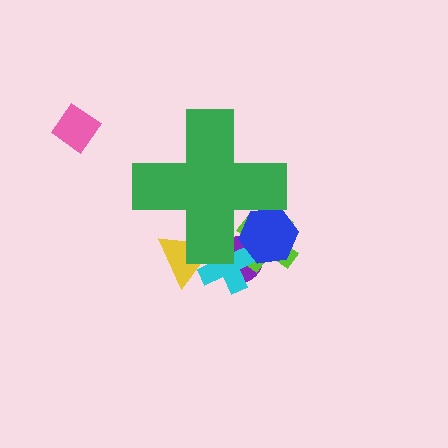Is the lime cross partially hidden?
Yes, the lime cross is partially hidden behind the green cross.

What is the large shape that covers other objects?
A green cross.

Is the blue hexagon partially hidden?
Yes, the blue hexagon is partially hidden behind the green cross.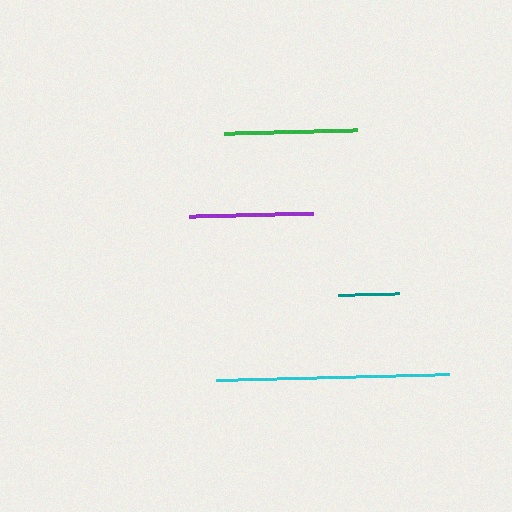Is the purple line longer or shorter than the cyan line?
The cyan line is longer than the purple line.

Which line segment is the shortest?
The teal line is the shortest at approximately 61 pixels.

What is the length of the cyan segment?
The cyan segment is approximately 233 pixels long.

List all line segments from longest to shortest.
From longest to shortest: cyan, green, purple, teal.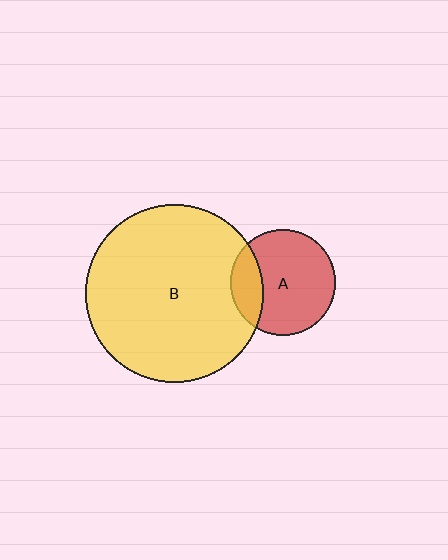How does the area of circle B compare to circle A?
Approximately 2.8 times.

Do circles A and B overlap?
Yes.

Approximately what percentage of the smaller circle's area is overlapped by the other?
Approximately 20%.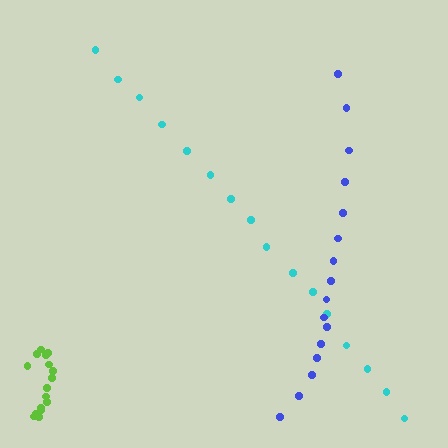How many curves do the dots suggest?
There are 3 distinct paths.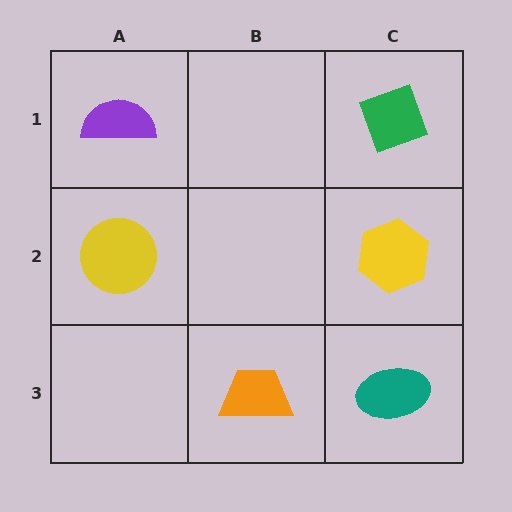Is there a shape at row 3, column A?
No, that cell is empty.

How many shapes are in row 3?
2 shapes.